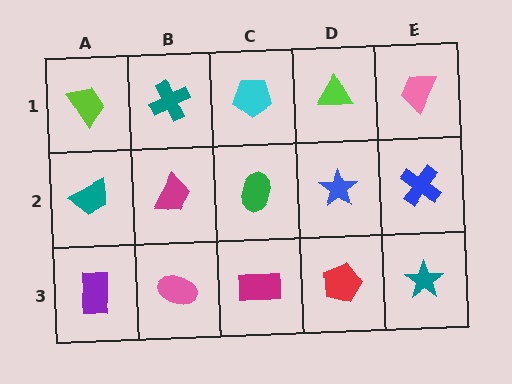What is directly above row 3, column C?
A green ellipse.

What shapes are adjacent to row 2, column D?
A lime triangle (row 1, column D), a red pentagon (row 3, column D), a green ellipse (row 2, column C), a blue cross (row 2, column E).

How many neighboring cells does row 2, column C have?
4.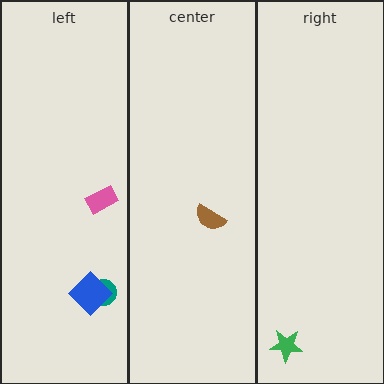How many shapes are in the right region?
1.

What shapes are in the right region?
The green star.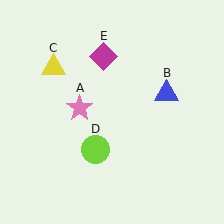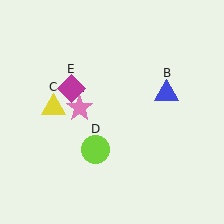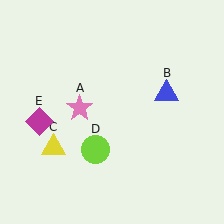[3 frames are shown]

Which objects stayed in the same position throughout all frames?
Pink star (object A) and blue triangle (object B) and lime circle (object D) remained stationary.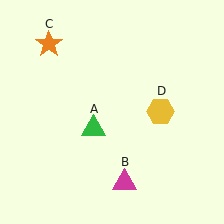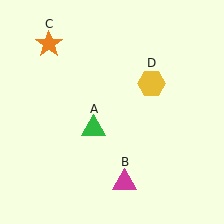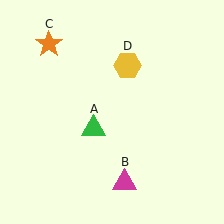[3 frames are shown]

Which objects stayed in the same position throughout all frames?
Green triangle (object A) and magenta triangle (object B) and orange star (object C) remained stationary.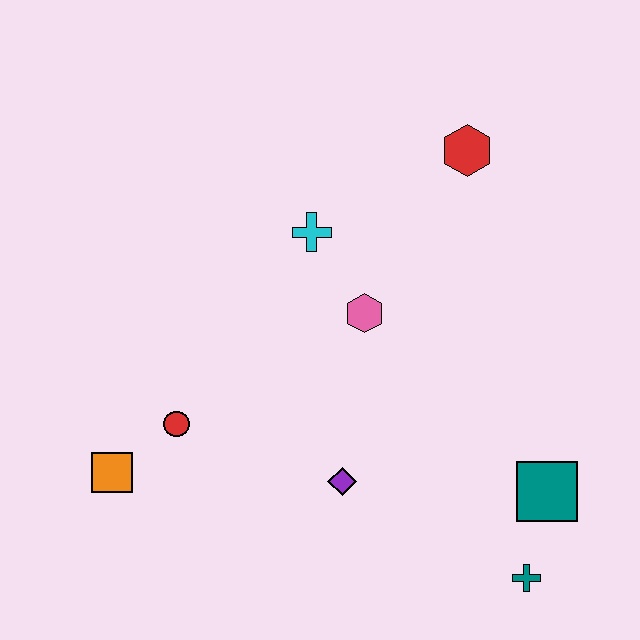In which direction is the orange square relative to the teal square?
The orange square is to the left of the teal square.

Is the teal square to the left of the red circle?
No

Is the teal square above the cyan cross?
No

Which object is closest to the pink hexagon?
The cyan cross is closest to the pink hexagon.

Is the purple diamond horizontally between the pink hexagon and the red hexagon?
No